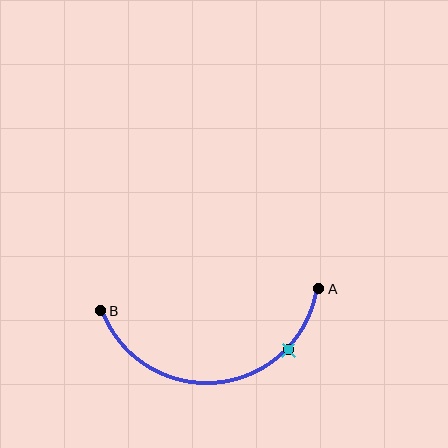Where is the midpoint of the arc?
The arc midpoint is the point on the curve farthest from the straight line joining A and B. It sits below that line.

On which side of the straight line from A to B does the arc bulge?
The arc bulges below the straight line connecting A and B.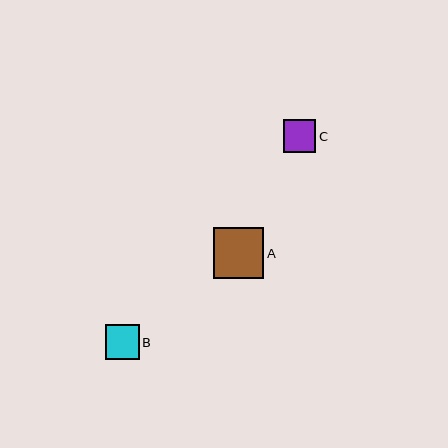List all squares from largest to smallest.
From largest to smallest: A, B, C.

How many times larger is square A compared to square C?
Square A is approximately 1.5 times the size of square C.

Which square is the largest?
Square A is the largest with a size of approximately 51 pixels.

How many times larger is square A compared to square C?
Square A is approximately 1.5 times the size of square C.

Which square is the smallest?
Square C is the smallest with a size of approximately 33 pixels.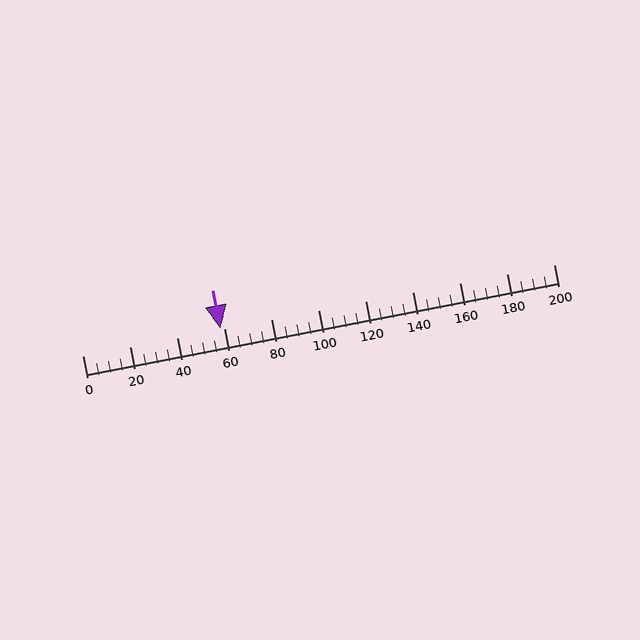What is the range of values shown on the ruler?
The ruler shows values from 0 to 200.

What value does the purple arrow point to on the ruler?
The purple arrow points to approximately 58.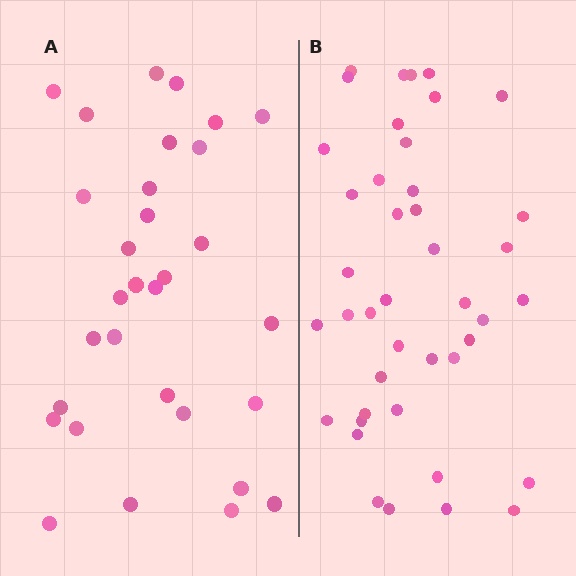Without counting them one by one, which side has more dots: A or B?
Region B (the right region) has more dots.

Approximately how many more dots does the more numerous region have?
Region B has roughly 12 or so more dots than region A.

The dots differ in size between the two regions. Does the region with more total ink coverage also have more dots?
No. Region A has more total ink coverage because its dots are larger, but region B actually contains more individual dots. Total area can be misleading — the number of items is what matters here.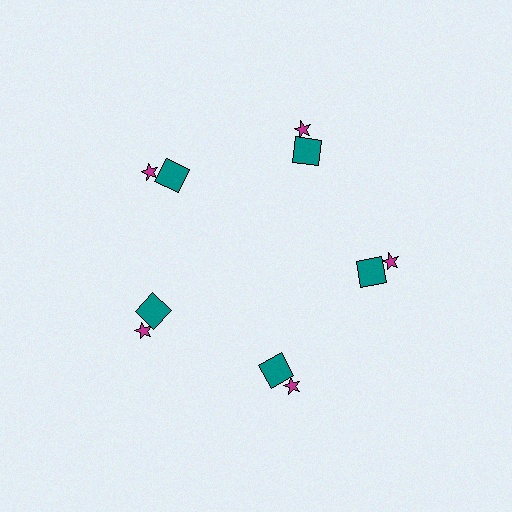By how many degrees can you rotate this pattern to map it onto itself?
The pattern maps onto itself every 72 degrees of rotation.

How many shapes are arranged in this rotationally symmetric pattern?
There are 10 shapes, arranged in 5 groups of 2.